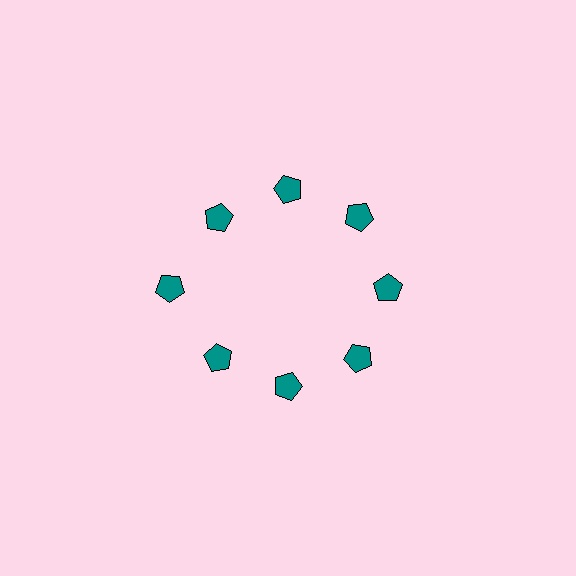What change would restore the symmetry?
The symmetry would be restored by moving it inward, back onto the ring so that all 8 pentagons sit at equal angles and equal distance from the center.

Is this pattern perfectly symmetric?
No. The 8 teal pentagons are arranged in a ring, but one element near the 9 o'clock position is pushed outward from the center, breaking the 8-fold rotational symmetry.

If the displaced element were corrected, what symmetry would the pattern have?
It would have 8-fold rotational symmetry — the pattern would map onto itself every 45 degrees.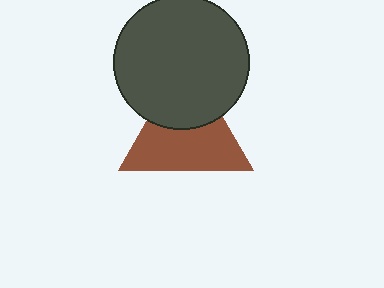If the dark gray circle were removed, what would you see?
You would see the complete brown triangle.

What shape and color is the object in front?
The object in front is a dark gray circle.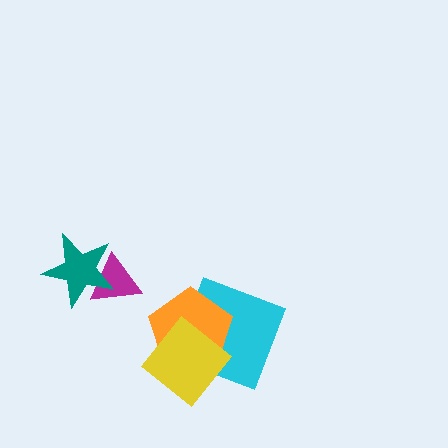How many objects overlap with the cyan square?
2 objects overlap with the cyan square.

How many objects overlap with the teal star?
1 object overlaps with the teal star.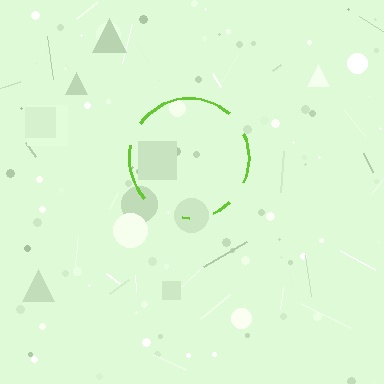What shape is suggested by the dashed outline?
The dashed outline suggests a circle.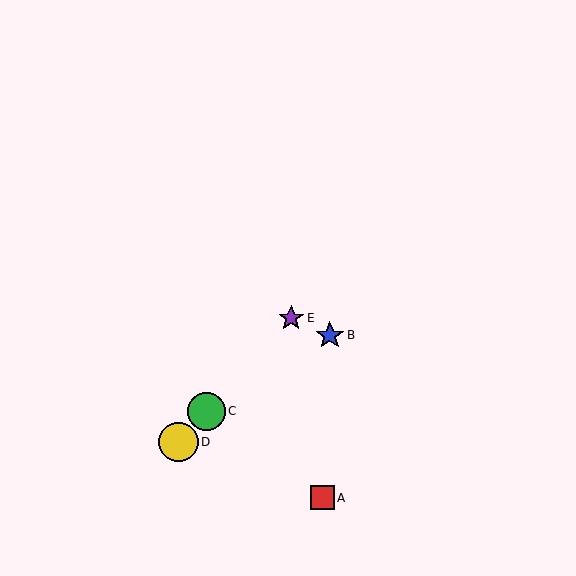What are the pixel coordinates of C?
Object C is at (206, 411).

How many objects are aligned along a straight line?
3 objects (C, D, E) are aligned along a straight line.